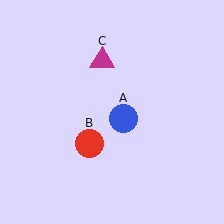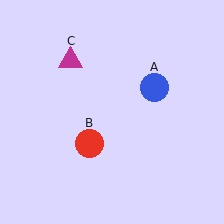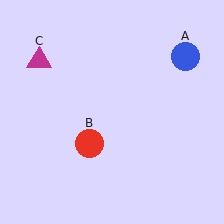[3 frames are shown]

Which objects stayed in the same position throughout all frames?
Red circle (object B) remained stationary.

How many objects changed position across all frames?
2 objects changed position: blue circle (object A), magenta triangle (object C).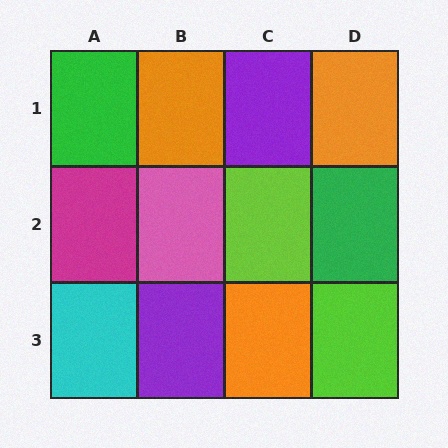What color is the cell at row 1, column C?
Purple.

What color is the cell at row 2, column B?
Pink.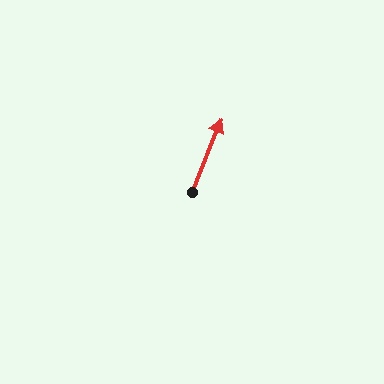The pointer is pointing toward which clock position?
Roughly 1 o'clock.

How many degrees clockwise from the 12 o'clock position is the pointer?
Approximately 22 degrees.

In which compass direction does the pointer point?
North.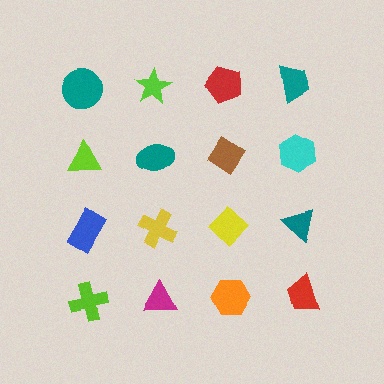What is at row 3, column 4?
A teal triangle.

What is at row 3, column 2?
A yellow cross.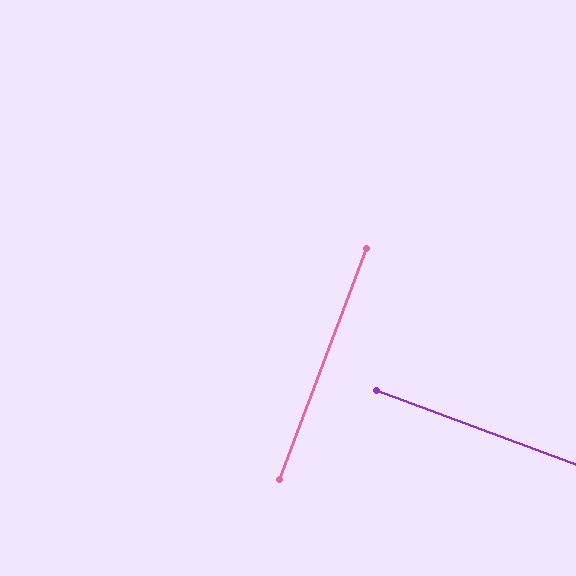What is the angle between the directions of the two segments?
Approximately 90 degrees.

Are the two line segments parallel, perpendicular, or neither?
Perpendicular — they meet at approximately 90°.